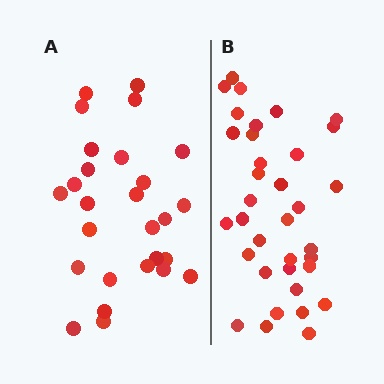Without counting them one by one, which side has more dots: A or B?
Region B (the right region) has more dots.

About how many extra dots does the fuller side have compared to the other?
Region B has roughly 8 or so more dots than region A.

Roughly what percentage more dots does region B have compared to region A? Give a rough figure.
About 30% more.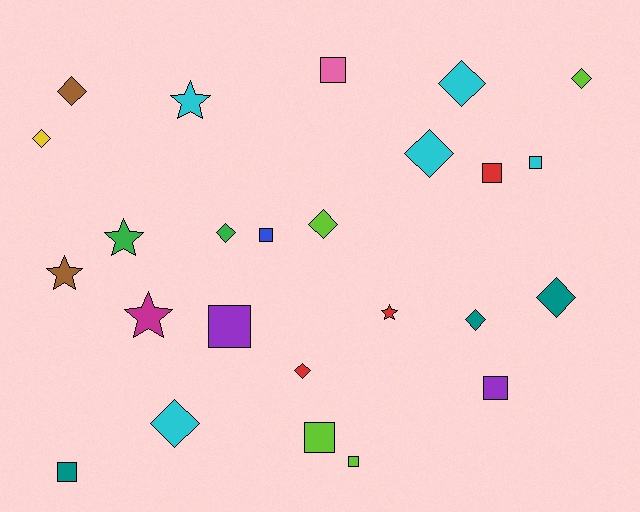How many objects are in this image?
There are 25 objects.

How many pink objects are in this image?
There is 1 pink object.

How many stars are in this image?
There are 5 stars.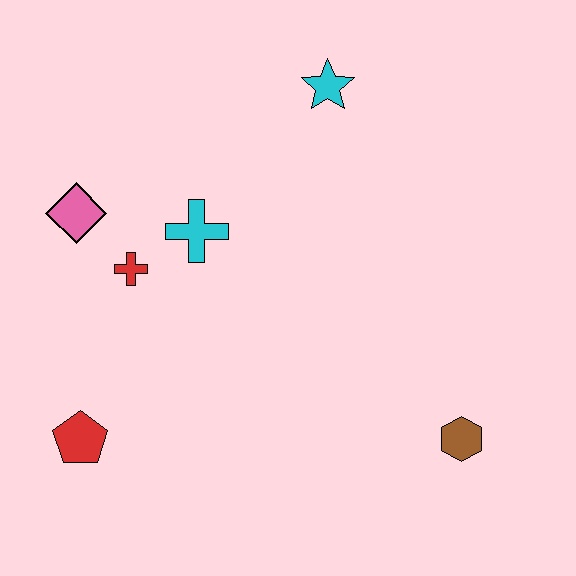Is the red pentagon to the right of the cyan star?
No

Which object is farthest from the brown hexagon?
The pink diamond is farthest from the brown hexagon.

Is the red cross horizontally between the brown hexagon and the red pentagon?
Yes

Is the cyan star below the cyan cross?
No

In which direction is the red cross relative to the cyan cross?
The red cross is to the left of the cyan cross.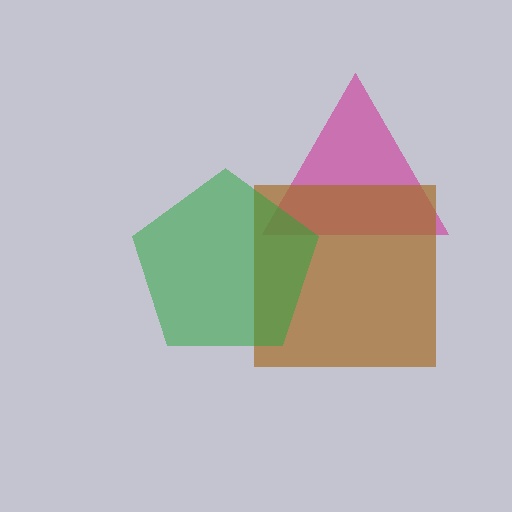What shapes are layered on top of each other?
The layered shapes are: a magenta triangle, a brown square, a green pentagon.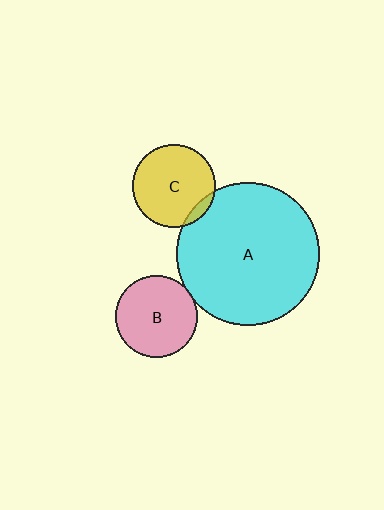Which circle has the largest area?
Circle A (cyan).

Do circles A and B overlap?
Yes.